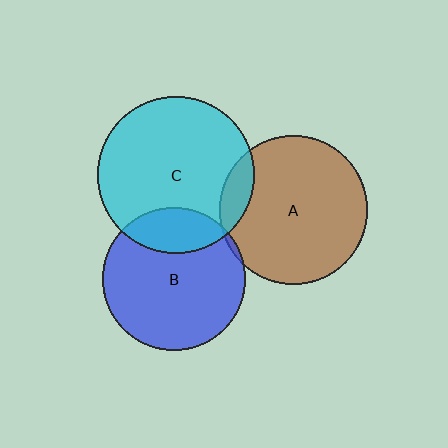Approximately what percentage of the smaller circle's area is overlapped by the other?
Approximately 10%.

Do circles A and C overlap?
Yes.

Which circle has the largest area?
Circle C (cyan).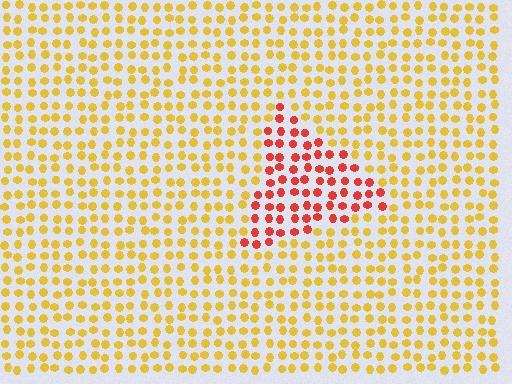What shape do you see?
I see a triangle.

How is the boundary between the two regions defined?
The boundary is defined purely by a slight shift in hue (about 47 degrees). Spacing, size, and orientation are identical on both sides.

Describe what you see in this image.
The image is filled with small yellow elements in a uniform arrangement. A triangle-shaped region is visible where the elements are tinted to a slightly different hue, forming a subtle color boundary.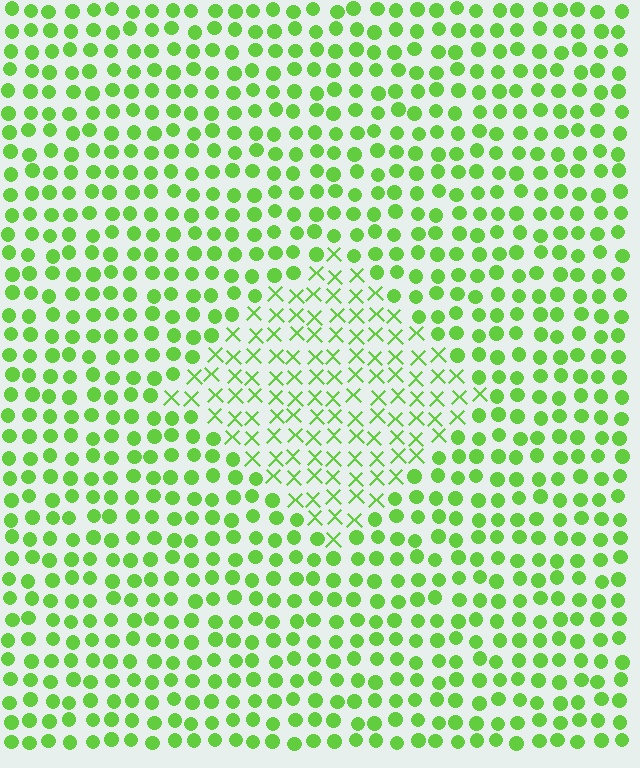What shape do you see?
I see a diamond.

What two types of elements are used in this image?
The image uses X marks inside the diamond region and circles outside it.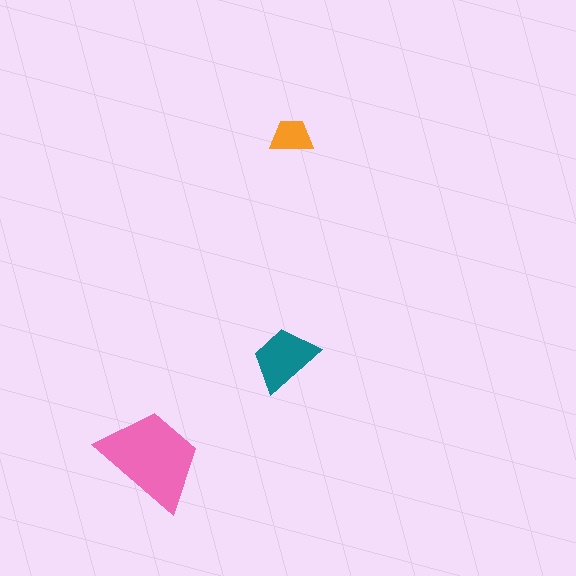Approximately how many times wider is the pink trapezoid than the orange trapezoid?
About 2.5 times wider.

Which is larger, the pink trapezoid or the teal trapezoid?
The pink one.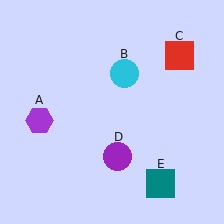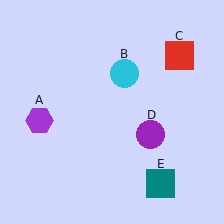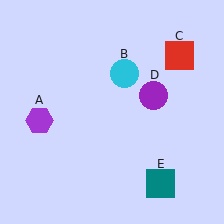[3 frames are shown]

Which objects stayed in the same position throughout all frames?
Purple hexagon (object A) and cyan circle (object B) and red square (object C) and teal square (object E) remained stationary.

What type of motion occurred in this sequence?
The purple circle (object D) rotated counterclockwise around the center of the scene.